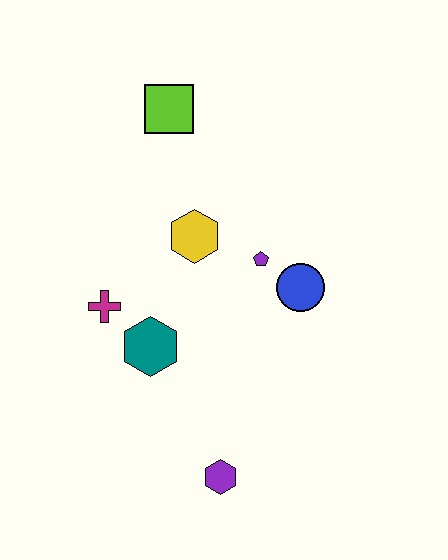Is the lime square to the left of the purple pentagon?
Yes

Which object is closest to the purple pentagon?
The blue circle is closest to the purple pentagon.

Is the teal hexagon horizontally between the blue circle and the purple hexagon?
No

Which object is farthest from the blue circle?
The lime square is farthest from the blue circle.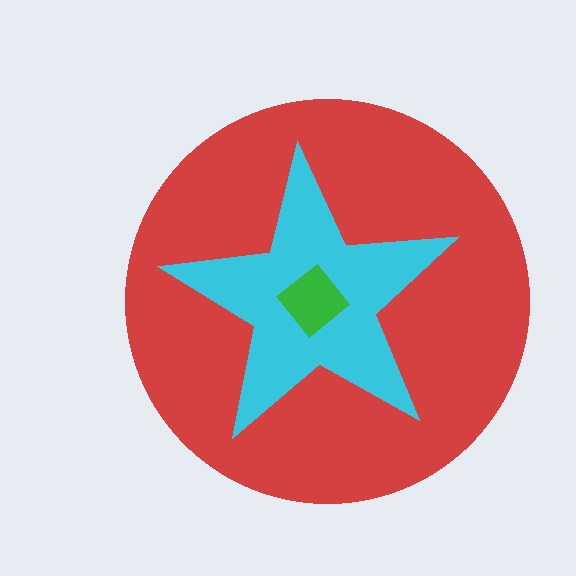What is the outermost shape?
The red circle.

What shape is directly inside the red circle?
The cyan star.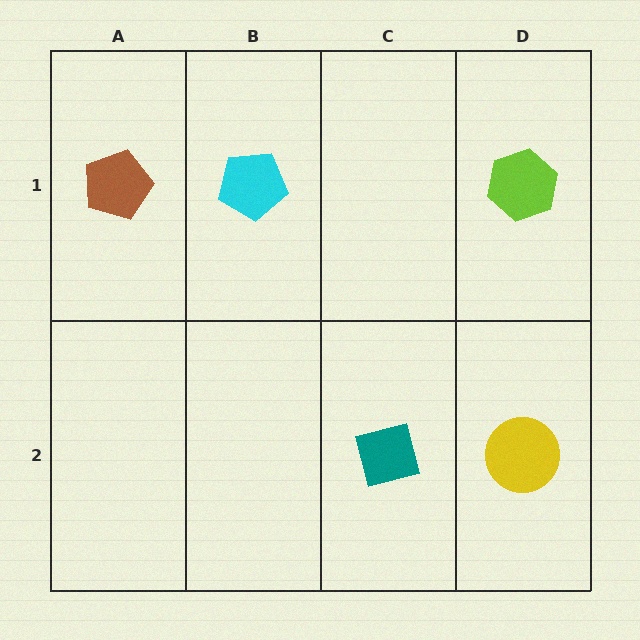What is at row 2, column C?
A teal square.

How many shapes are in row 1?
3 shapes.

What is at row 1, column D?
A lime hexagon.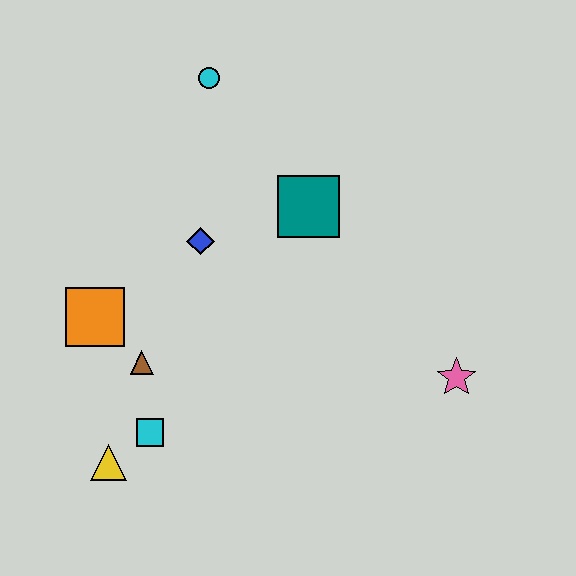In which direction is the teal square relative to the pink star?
The teal square is above the pink star.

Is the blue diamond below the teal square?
Yes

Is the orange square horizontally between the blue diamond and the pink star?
No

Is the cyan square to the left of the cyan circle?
Yes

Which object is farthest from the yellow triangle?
The cyan circle is farthest from the yellow triangle.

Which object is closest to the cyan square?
The yellow triangle is closest to the cyan square.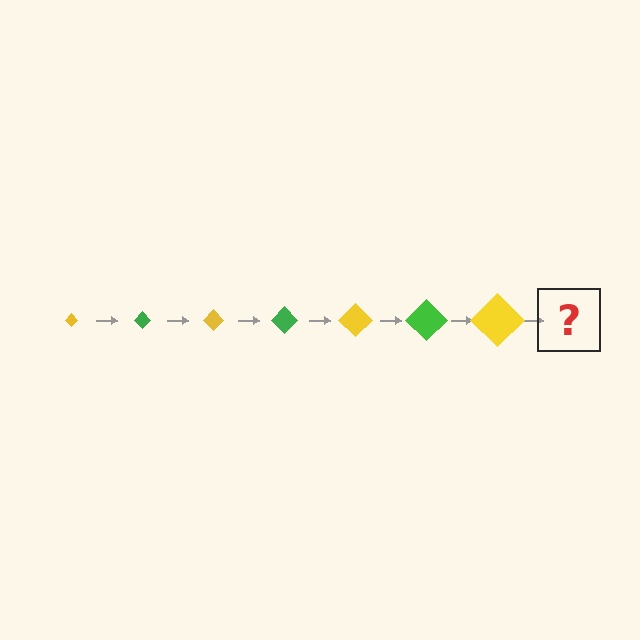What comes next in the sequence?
The next element should be a green diamond, larger than the previous one.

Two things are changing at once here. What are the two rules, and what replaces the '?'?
The two rules are that the diamond grows larger each step and the color cycles through yellow and green. The '?' should be a green diamond, larger than the previous one.